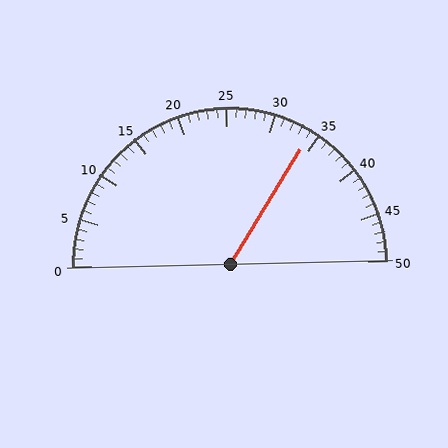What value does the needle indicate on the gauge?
The needle indicates approximately 34.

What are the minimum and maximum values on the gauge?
The gauge ranges from 0 to 50.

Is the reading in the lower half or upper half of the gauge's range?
The reading is in the upper half of the range (0 to 50).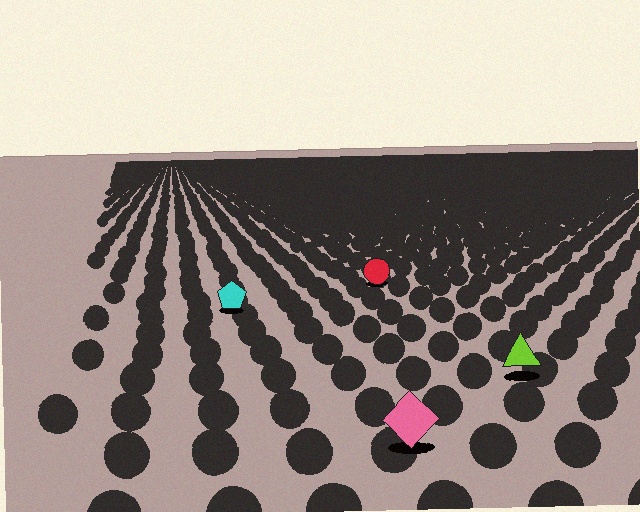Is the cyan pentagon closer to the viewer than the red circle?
Yes. The cyan pentagon is closer — you can tell from the texture gradient: the ground texture is coarser near it.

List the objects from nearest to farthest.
From nearest to farthest: the pink diamond, the lime triangle, the cyan pentagon, the red circle.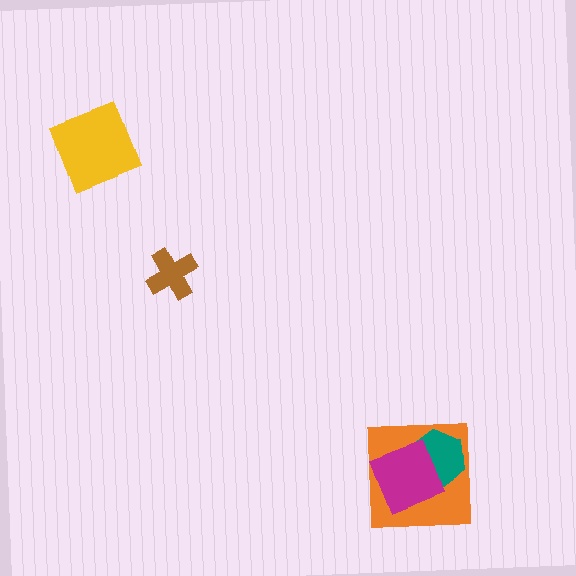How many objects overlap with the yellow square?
0 objects overlap with the yellow square.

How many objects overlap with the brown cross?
0 objects overlap with the brown cross.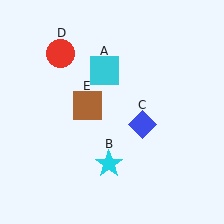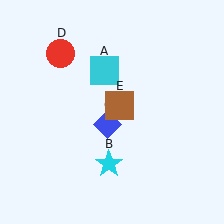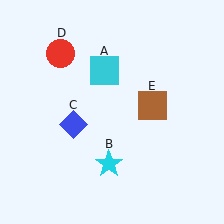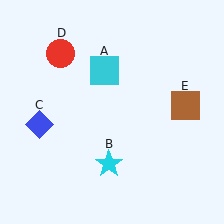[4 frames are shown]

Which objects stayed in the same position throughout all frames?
Cyan square (object A) and cyan star (object B) and red circle (object D) remained stationary.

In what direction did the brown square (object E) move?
The brown square (object E) moved right.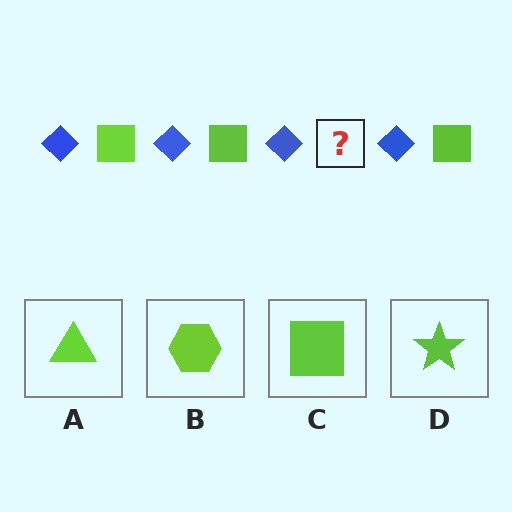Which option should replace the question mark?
Option C.